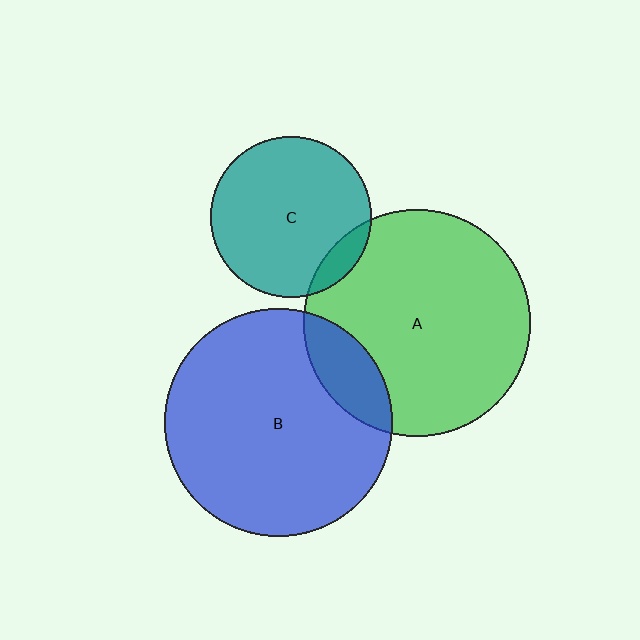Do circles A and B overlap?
Yes.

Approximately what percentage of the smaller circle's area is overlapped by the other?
Approximately 15%.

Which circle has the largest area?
Circle B (blue).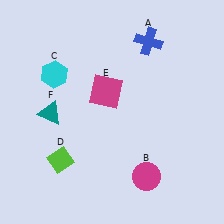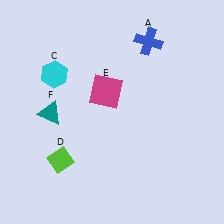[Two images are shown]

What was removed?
The magenta circle (B) was removed in Image 2.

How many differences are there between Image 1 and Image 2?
There is 1 difference between the two images.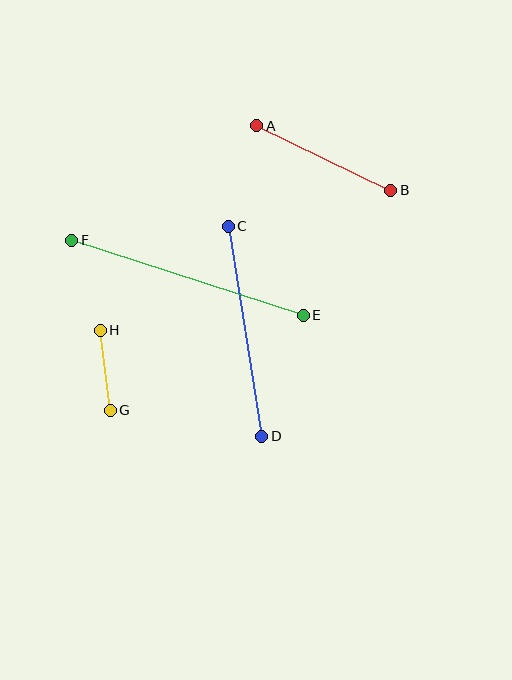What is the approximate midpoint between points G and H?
The midpoint is at approximately (105, 370) pixels.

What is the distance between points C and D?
The distance is approximately 213 pixels.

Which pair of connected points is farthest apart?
Points E and F are farthest apart.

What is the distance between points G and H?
The distance is approximately 81 pixels.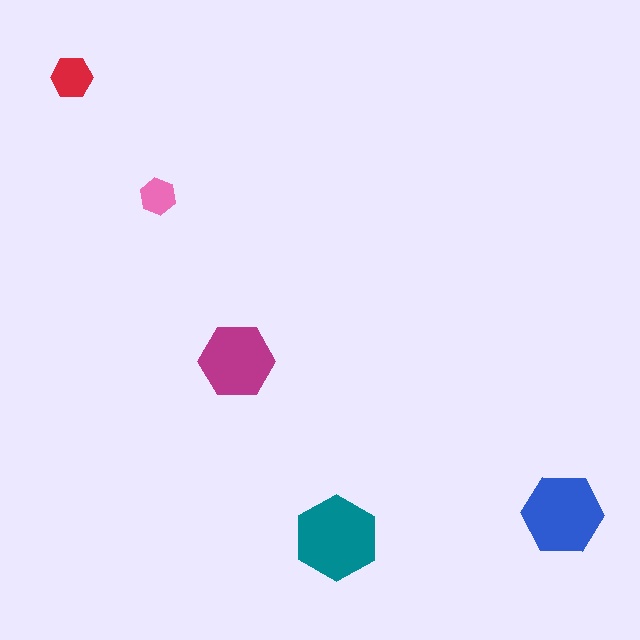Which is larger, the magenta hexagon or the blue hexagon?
The blue one.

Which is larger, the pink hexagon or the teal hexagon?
The teal one.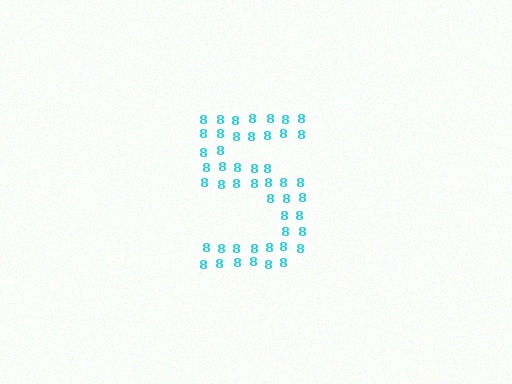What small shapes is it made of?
It is made of small digit 8's.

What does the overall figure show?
The overall figure shows the digit 5.